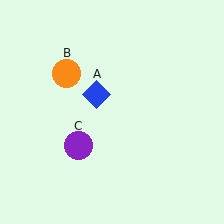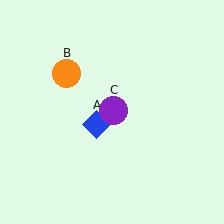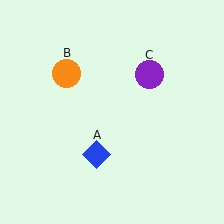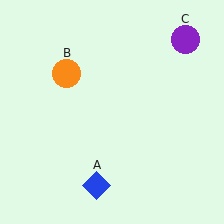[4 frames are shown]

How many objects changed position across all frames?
2 objects changed position: blue diamond (object A), purple circle (object C).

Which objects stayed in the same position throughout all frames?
Orange circle (object B) remained stationary.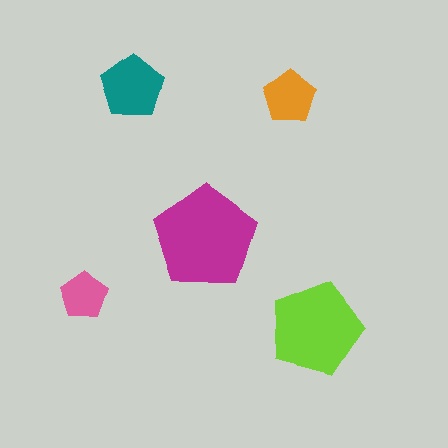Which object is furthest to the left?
The pink pentagon is leftmost.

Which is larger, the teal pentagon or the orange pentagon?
The teal one.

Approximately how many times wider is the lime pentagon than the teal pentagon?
About 1.5 times wider.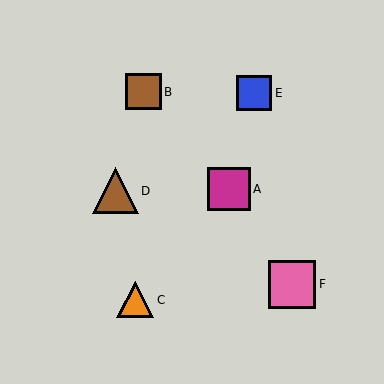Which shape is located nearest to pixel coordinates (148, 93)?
The brown square (labeled B) at (143, 92) is nearest to that location.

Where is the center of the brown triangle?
The center of the brown triangle is at (116, 191).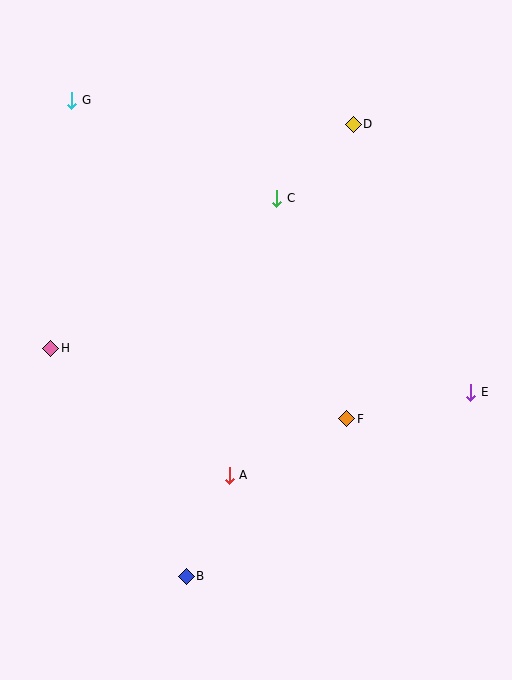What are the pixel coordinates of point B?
Point B is at (186, 576).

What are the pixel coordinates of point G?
Point G is at (72, 100).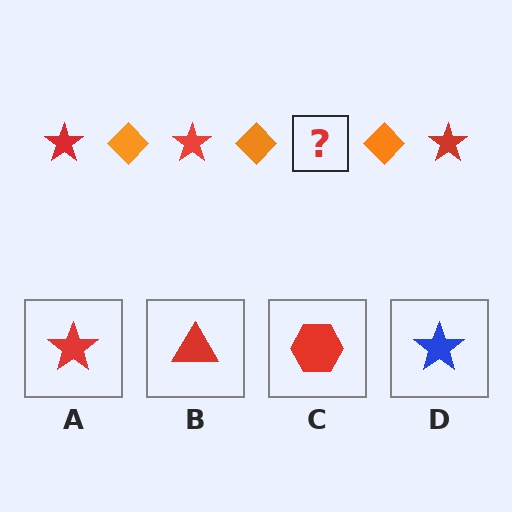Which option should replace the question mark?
Option A.